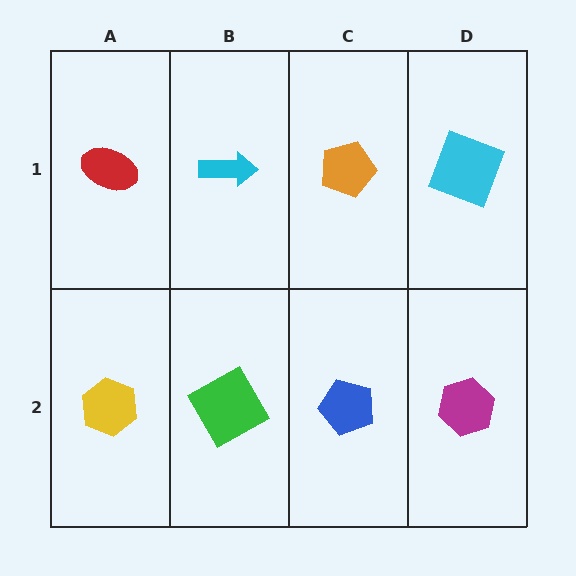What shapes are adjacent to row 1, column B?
A green square (row 2, column B), a red ellipse (row 1, column A), an orange pentagon (row 1, column C).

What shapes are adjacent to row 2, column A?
A red ellipse (row 1, column A), a green square (row 2, column B).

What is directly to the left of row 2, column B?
A yellow hexagon.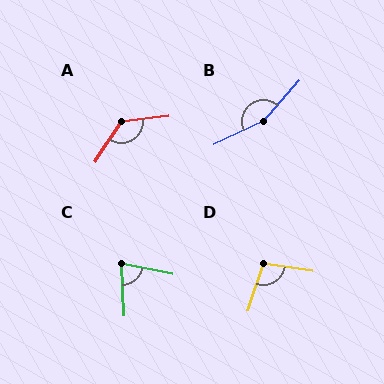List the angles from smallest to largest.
C (76°), D (100°), A (130°), B (156°).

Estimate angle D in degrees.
Approximately 100 degrees.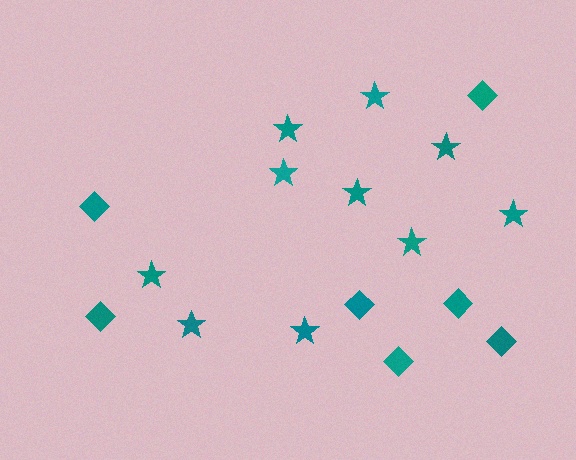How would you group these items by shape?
There are 2 groups: one group of stars (10) and one group of diamonds (7).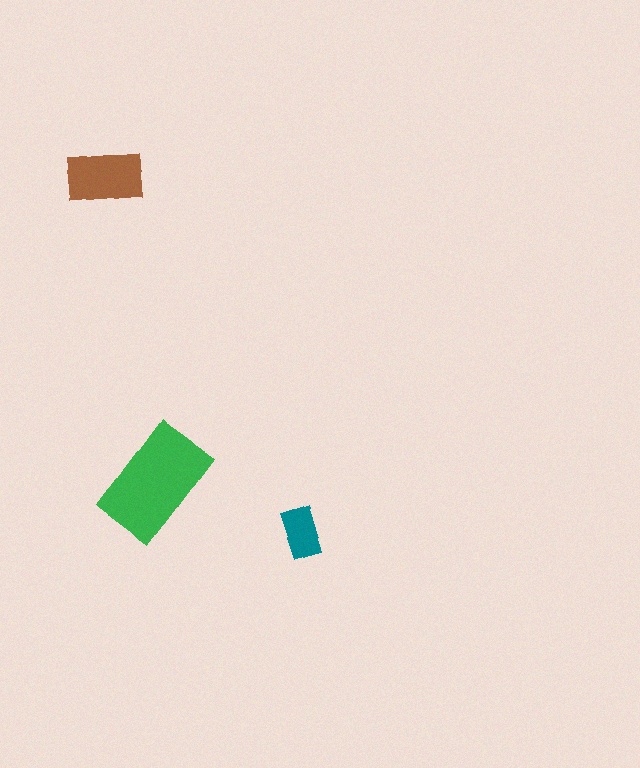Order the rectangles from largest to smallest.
the green one, the brown one, the teal one.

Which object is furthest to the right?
The teal rectangle is rightmost.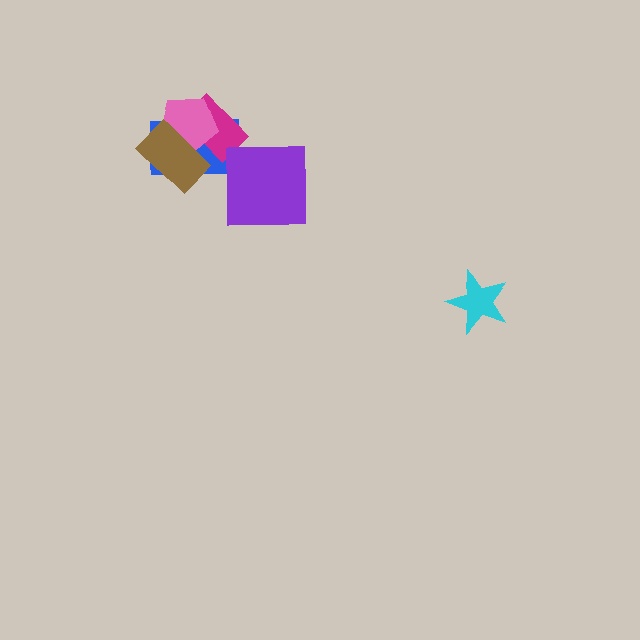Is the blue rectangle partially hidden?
Yes, it is partially covered by another shape.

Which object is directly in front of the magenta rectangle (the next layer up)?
The pink pentagon is directly in front of the magenta rectangle.